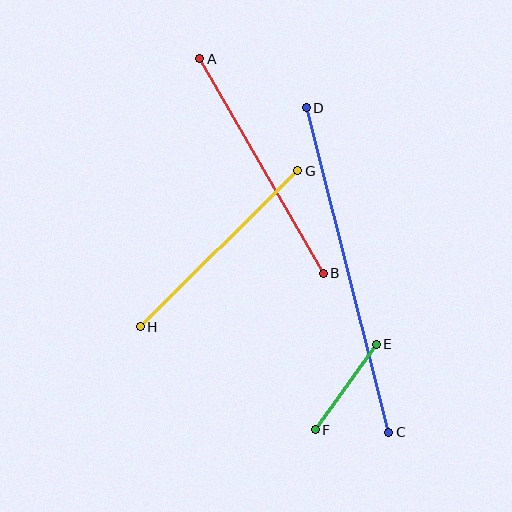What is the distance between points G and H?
The distance is approximately 222 pixels.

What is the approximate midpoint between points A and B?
The midpoint is at approximately (261, 166) pixels.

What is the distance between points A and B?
The distance is approximately 248 pixels.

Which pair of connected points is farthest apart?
Points C and D are farthest apart.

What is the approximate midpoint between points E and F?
The midpoint is at approximately (346, 387) pixels.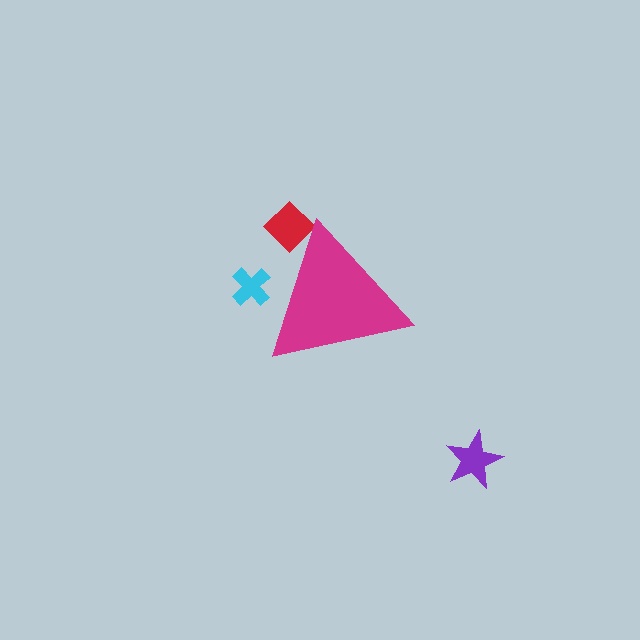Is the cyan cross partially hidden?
Yes, the cyan cross is partially hidden behind the magenta triangle.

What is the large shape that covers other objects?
A magenta triangle.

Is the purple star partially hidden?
No, the purple star is fully visible.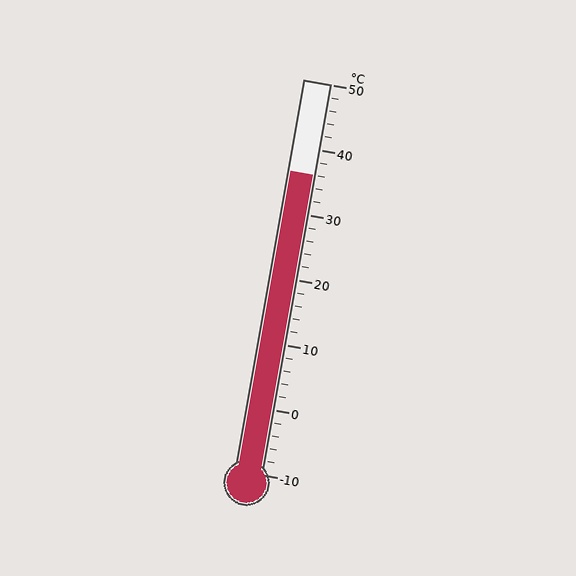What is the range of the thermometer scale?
The thermometer scale ranges from -10°C to 50°C.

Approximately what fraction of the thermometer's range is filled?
The thermometer is filled to approximately 75% of its range.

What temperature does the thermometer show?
The thermometer shows approximately 36°C.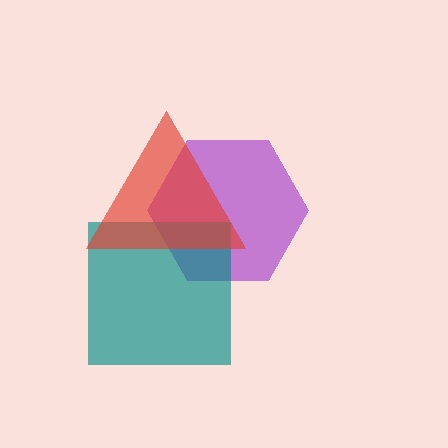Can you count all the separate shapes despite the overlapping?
Yes, there are 3 separate shapes.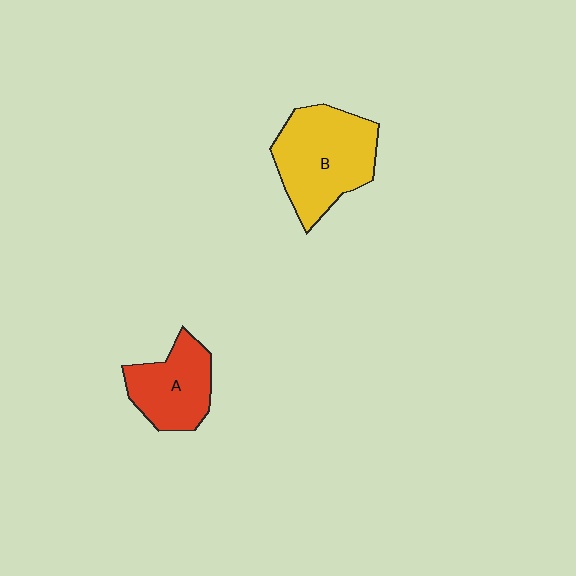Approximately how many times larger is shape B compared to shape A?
Approximately 1.5 times.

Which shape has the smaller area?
Shape A (red).